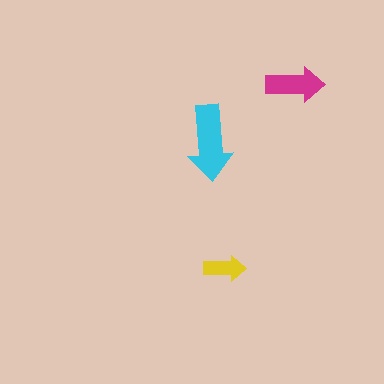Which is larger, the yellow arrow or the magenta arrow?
The magenta one.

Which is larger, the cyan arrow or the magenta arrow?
The cyan one.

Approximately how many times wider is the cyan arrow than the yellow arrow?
About 2 times wider.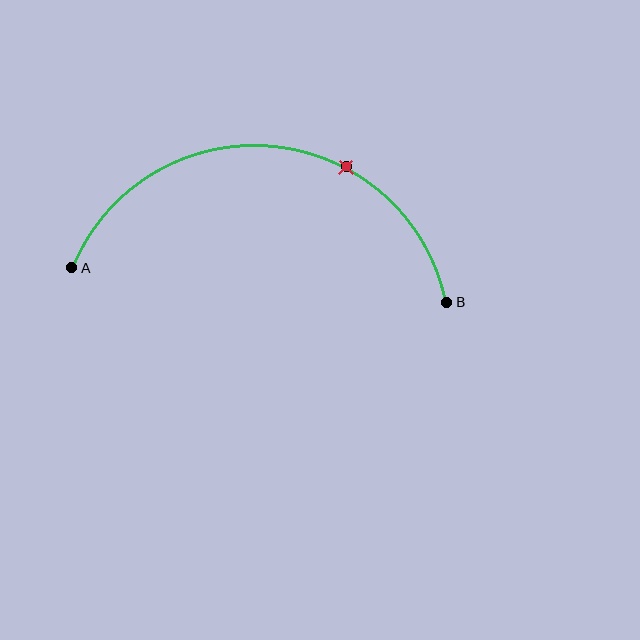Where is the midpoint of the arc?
The arc midpoint is the point on the curve farthest from the straight line joining A and B. It sits above that line.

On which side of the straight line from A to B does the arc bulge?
The arc bulges above the straight line connecting A and B.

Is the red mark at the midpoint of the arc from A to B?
No. The red mark lies on the arc but is closer to endpoint B. The arc midpoint would be at the point on the curve equidistant along the arc from both A and B.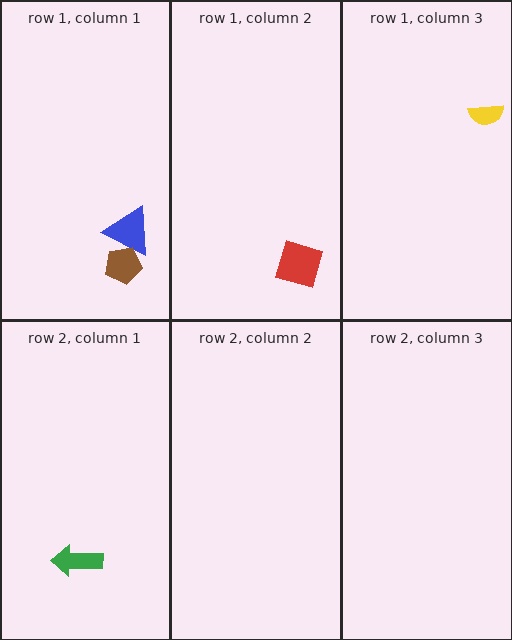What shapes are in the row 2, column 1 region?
The green arrow.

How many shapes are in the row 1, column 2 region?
1.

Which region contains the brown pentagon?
The row 1, column 1 region.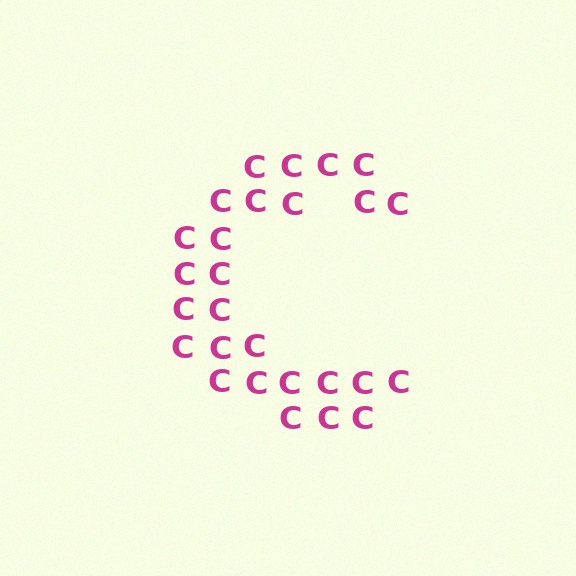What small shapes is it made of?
It is made of small letter C's.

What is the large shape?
The large shape is the letter C.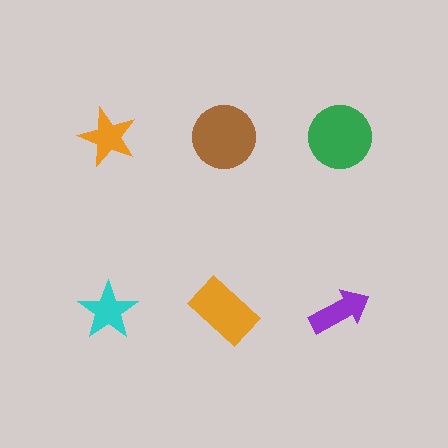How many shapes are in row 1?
3 shapes.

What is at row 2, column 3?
A purple arrow.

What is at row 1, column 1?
An orange star.